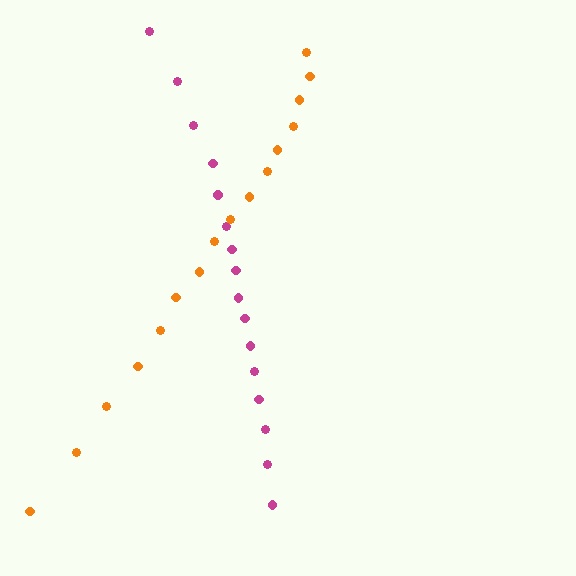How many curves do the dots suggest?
There are 2 distinct paths.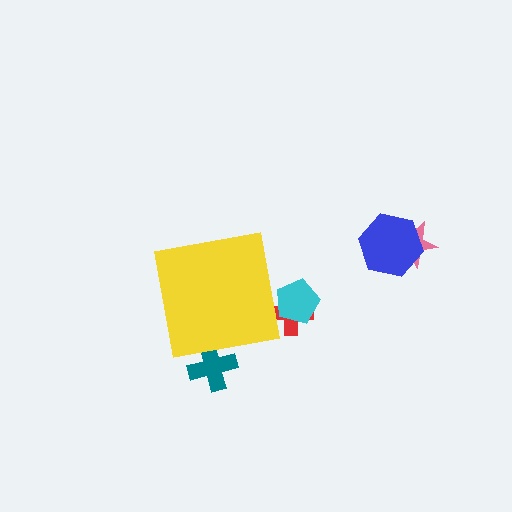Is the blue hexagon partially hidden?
No, the blue hexagon is fully visible.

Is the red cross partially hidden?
Yes, the red cross is partially hidden behind the yellow square.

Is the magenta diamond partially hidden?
No, the magenta diamond is fully visible.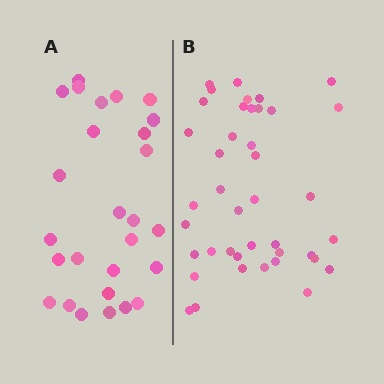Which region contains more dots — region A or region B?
Region B (the right region) has more dots.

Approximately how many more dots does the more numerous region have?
Region B has approximately 15 more dots than region A.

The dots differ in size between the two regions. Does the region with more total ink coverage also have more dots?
No. Region A has more total ink coverage because its dots are larger, but region B actually contains more individual dots. Total area can be misleading — the number of items is what matters here.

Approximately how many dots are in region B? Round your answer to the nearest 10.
About 40 dots. (The exact count is 41, which rounds to 40.)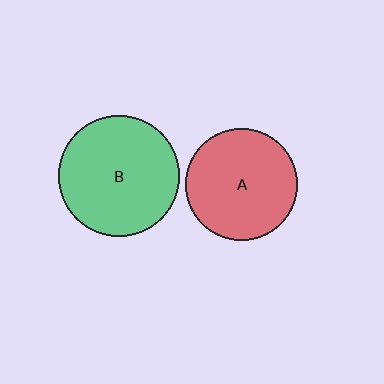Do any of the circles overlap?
No, none of the circles overlap.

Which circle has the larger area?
Circle B (green).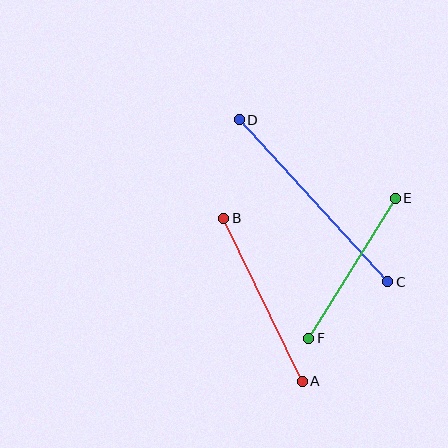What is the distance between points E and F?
The distance is approximately 165 pixels.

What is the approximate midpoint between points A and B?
The midpoint is at approximately (263, 300) pixels.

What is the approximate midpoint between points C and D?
The midpoint is at approximately (313, 201) pixels.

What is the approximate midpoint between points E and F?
The midpoint is at approximately (352, 268) pixels.